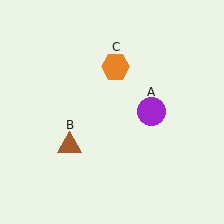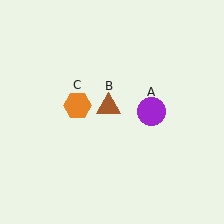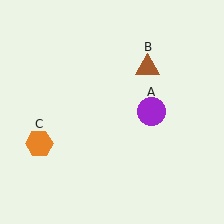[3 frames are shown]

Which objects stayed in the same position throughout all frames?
Purple circle (object A) remained stationary.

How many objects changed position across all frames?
2 objects changed position: brown triangle (object B), orange hexagon (object C).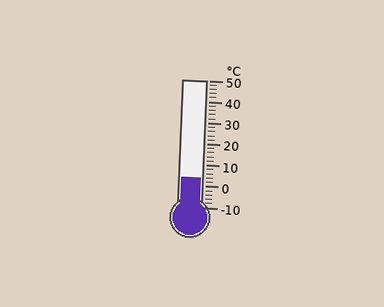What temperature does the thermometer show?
The thermometer shows approximately 4°C.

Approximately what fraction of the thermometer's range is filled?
The thermometer is filled to approximately 25% of its range.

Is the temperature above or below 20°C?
The temperature is below 20°C.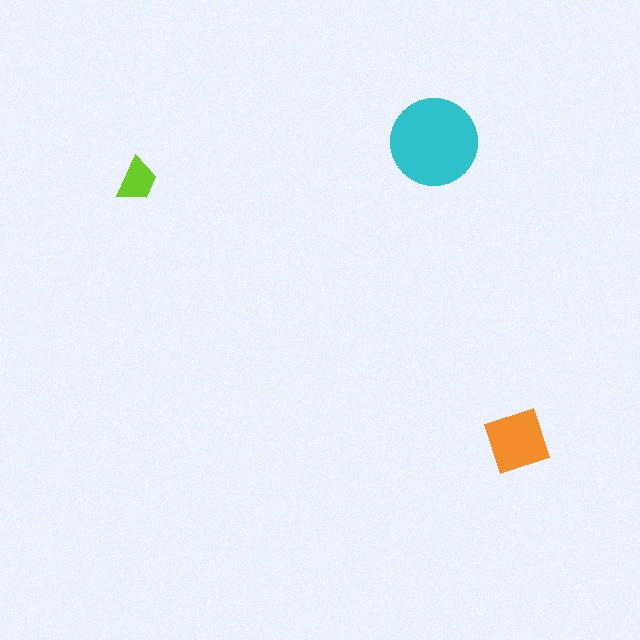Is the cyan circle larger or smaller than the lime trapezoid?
Larger.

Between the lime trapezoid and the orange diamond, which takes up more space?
The orange diamond.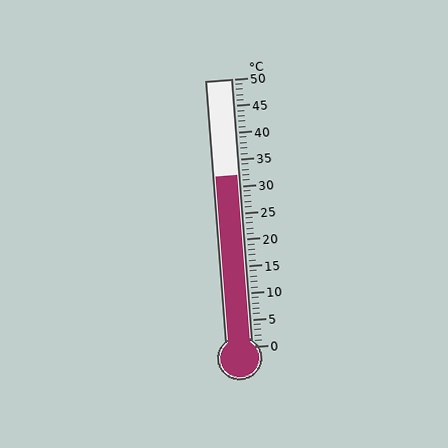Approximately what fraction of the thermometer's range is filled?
The thermometer is filled to approximately 65% of its range.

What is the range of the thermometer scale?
The thermometer scale ranges from 0°C to 50°C.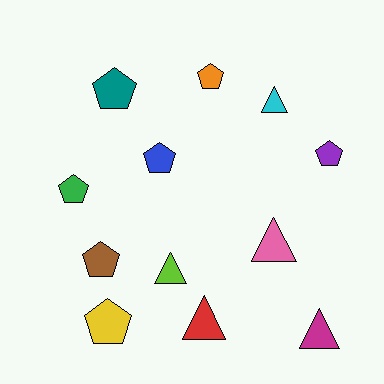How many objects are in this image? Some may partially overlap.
There are 12 objects.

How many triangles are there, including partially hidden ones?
There are 5 triangles.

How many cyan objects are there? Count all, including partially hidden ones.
There is 1 cyan object.